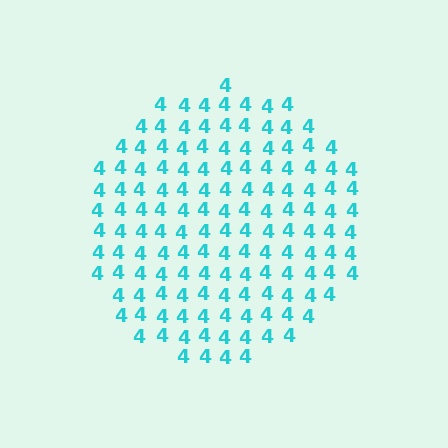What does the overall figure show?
The overall figure shows a circle.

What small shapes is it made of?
It is made of small digit 4's.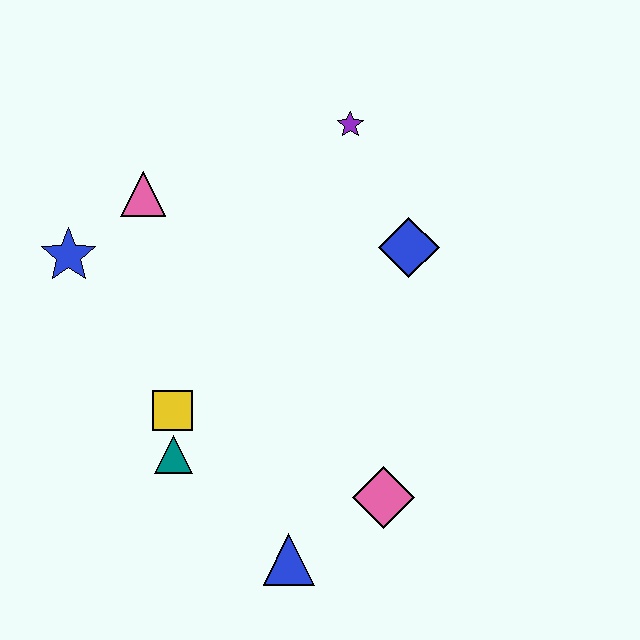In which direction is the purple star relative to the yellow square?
The purple star is above the yellow square.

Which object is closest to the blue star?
The pink triangle is closest to the blue star.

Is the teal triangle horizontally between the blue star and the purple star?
Yes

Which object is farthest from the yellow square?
The purple star is farthest from the yellow square.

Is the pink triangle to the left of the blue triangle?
Yes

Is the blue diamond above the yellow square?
Yes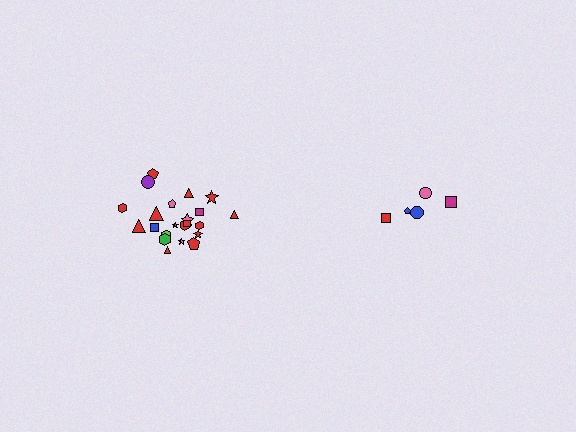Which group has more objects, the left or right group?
The left group.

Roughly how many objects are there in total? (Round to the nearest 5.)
Roughly 25 objects in total.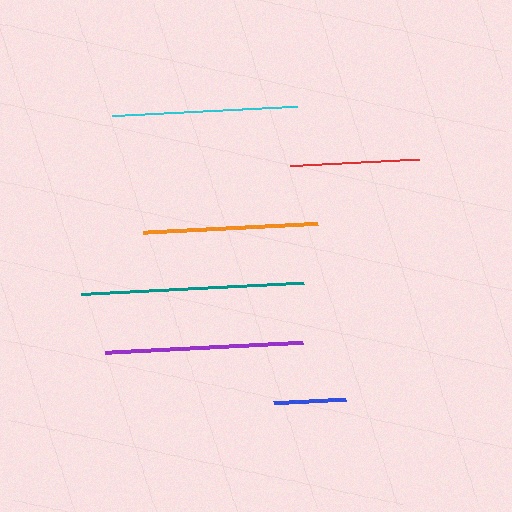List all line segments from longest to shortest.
From longest to shortest: teal, purple, cyan, orange, red, blue.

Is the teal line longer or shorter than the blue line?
The teal line is longer than the blue line.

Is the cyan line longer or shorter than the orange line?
The cyan line is longer than the orange line.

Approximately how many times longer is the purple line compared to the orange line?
The purple line is approximately 1.1 times the length of the orange line.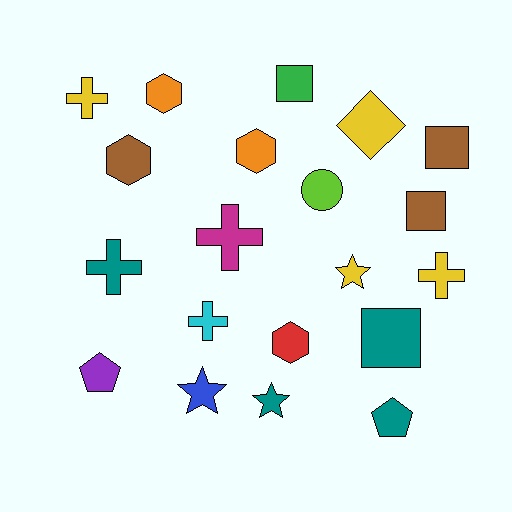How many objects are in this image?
There are 20 objects.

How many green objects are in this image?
There is 1 green object.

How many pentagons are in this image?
There are 2 pentagons.